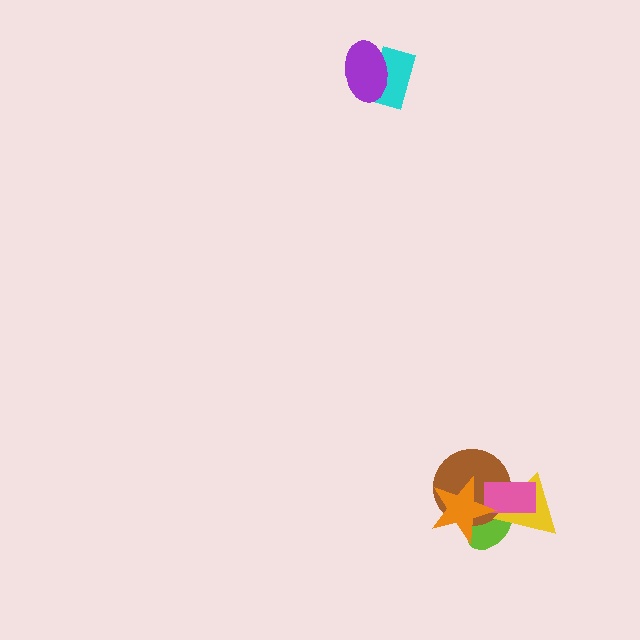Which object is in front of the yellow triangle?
The pink rectangle is in front of the yellow triangle.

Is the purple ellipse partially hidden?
No, no other shape covers it.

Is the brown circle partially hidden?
Yes, it is partially covered by another shape.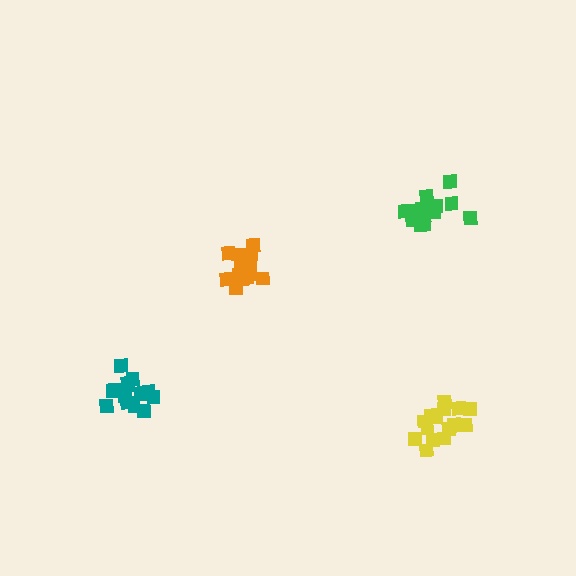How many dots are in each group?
Group 1: 14 dots, Group 2: 15 dots, Group 3: 16 dots, Group 4: 13 dots (58 total).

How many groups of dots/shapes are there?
There are 4 groups.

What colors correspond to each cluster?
The clusters are colored: green, teal, yellow, orange.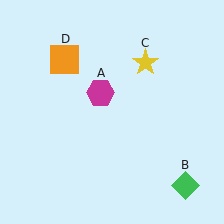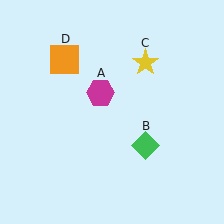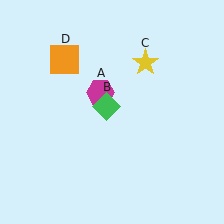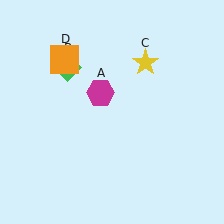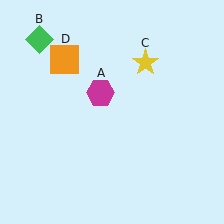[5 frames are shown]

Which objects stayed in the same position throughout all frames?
Magenta hexagon (object A) and yellow star (object C) and orange square (object D) remained stationary.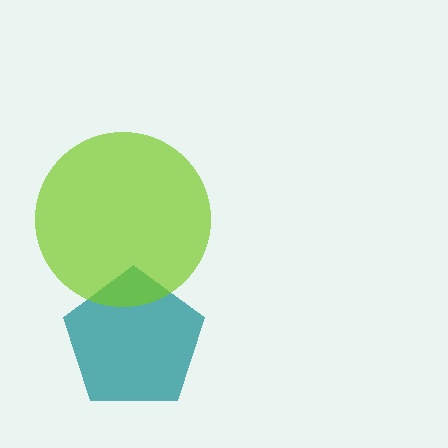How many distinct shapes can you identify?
There are 2 distinct shapes: a teal pentagon, a lime circle.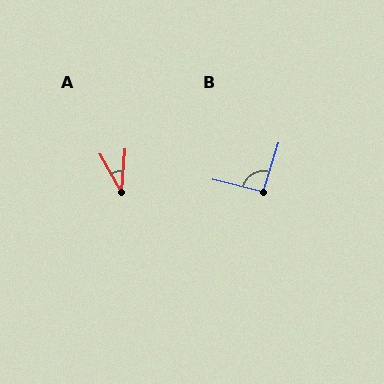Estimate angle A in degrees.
Approximately 35 degrees.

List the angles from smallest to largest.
A (35°), B (94°).